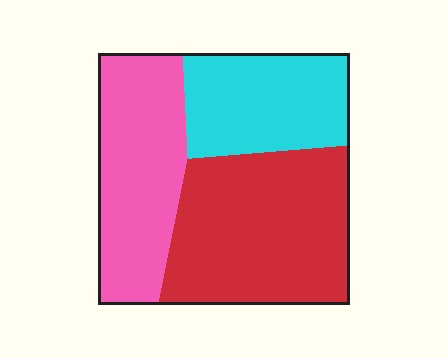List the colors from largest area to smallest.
From largest to smallest: red, pink, cyan.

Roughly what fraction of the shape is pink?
Pink covers about 30% of the shape.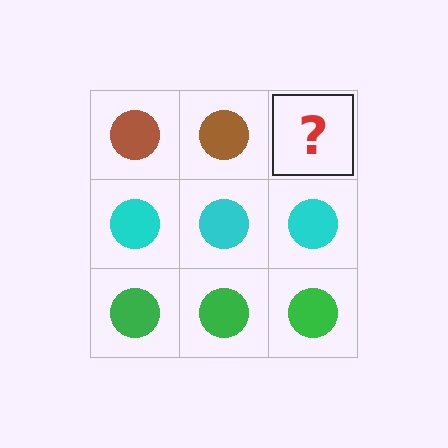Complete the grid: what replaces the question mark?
The question mark should be replaced with a brown circle.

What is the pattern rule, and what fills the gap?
The rule is that each row has a consistent color. The gap should be filled with a brown circle.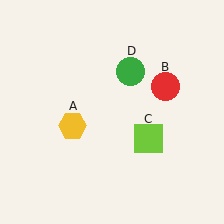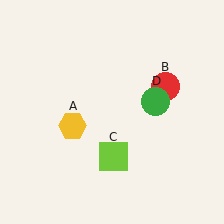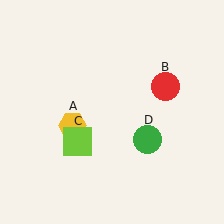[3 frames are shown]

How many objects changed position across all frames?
2 objects changed position: lime square (object C), green circle (object D).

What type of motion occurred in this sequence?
The lime square (object C), green circle (object D) rotated clockwise around the center of the scene.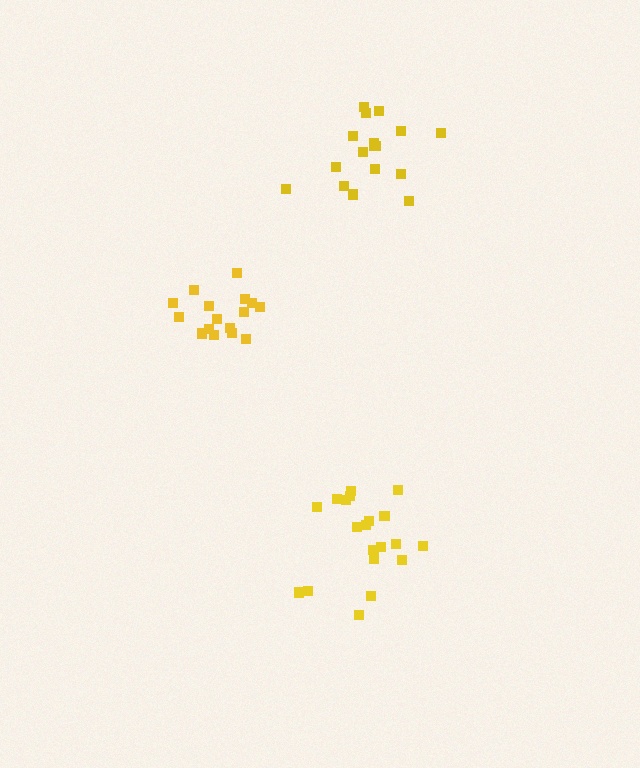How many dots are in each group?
Group 1: 20 dots, Group 2: 16 dots, Group 3: 17 dots (53 total).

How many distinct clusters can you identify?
There are 3 distinct clusters.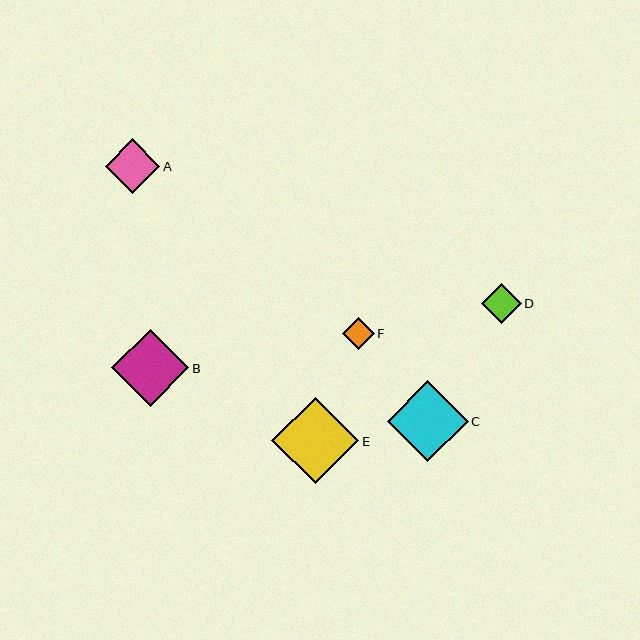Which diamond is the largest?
Diamond E is the largest with a size of approximately 87 pixels.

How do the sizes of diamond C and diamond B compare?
Diamond C and diamond B are approximately the same size.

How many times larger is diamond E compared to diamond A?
Diamond E is approximately 1.6 times the size of diamond A.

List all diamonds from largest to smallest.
From largest to smallest: E, C, B, A, D, F.